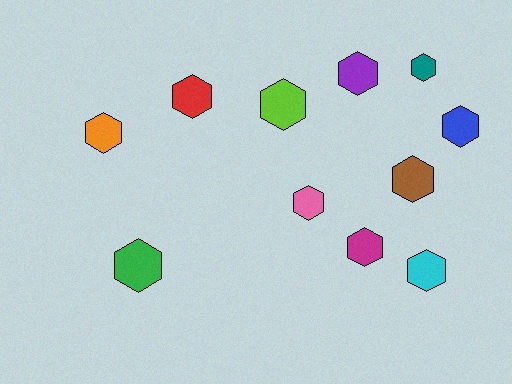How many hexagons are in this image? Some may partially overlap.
There are 11 hexagons.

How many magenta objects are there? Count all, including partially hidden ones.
There is 1 magenta object.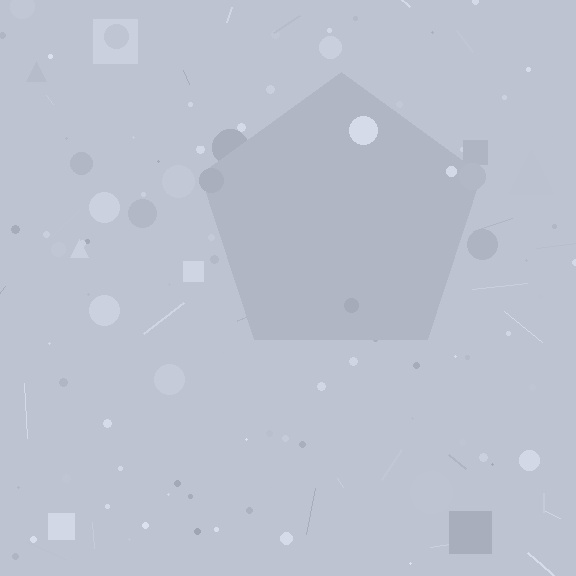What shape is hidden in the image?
A pentagon is hidden in the image.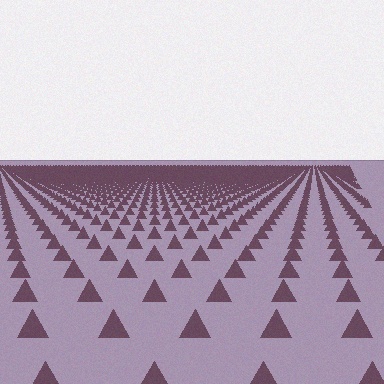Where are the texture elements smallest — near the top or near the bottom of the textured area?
Near the top.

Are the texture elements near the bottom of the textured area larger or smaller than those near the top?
Larger. Near the bottom, elements are closer to the viewer and appear at a bigger on-screen size.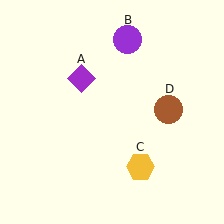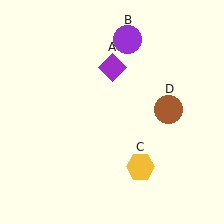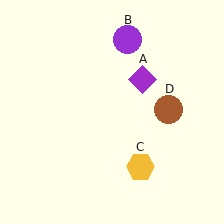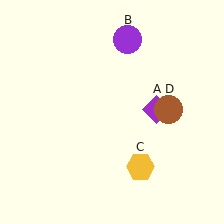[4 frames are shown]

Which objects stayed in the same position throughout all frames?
Purple circle (object B) and yellow hexagon (object C) and brown circle (object D) remained stationary.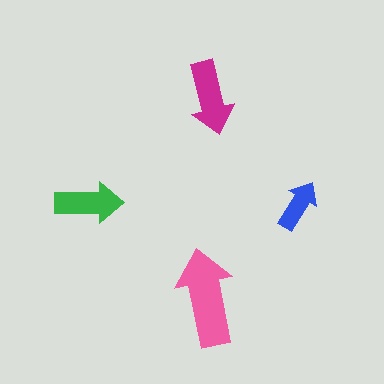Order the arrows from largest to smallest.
the pink one, the magenta one, the green one, the blue one.